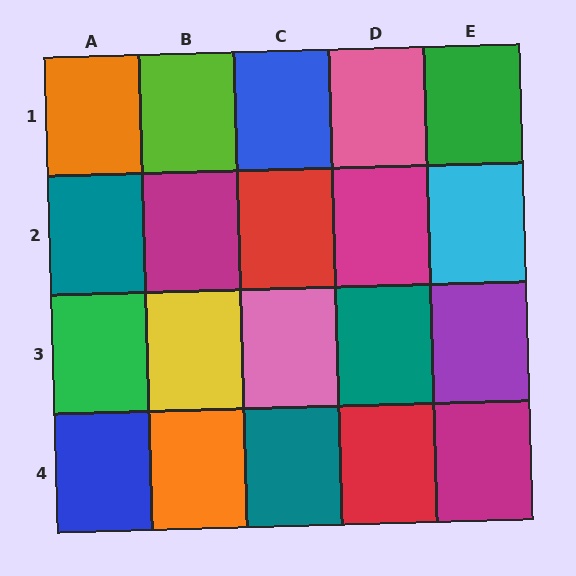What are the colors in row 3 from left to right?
Green, yellow, pink, teal, purple.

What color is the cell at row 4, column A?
Blue.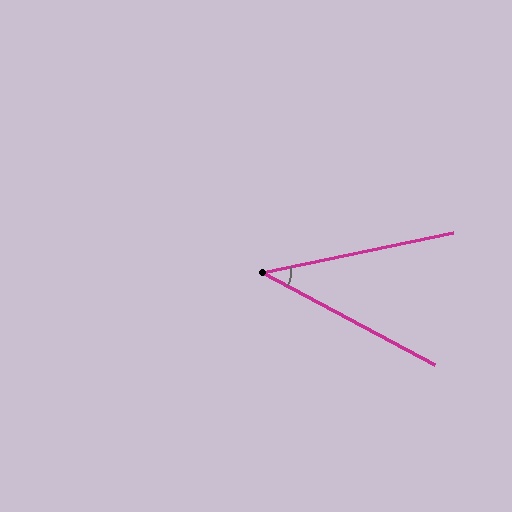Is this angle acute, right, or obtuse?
It is acute.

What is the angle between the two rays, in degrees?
Approximately 40 degrees.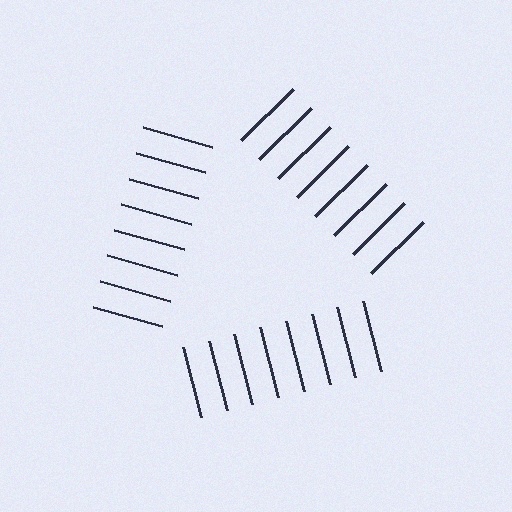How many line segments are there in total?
24 — 8 along each of the 3 edges.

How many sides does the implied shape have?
3 sides — the line-ends trace a triangle.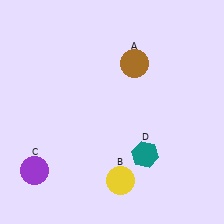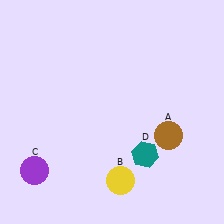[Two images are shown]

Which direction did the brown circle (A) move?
The brown circle (A) moved down.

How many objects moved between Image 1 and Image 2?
1 object moved between the two images.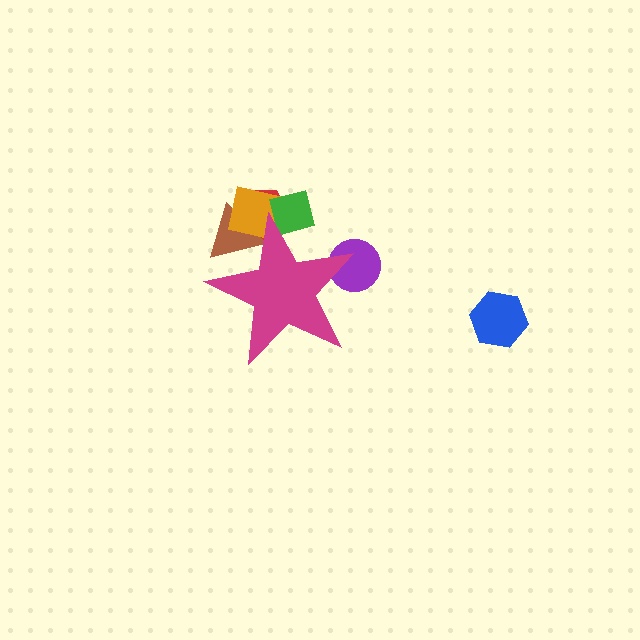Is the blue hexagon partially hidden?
No, the blue hexagon is fully visible.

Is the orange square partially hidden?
Yes, the orange square is partially hidden behind the magenta star.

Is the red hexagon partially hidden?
Yes, the red hexagon is partially hidden behind the magenta star.